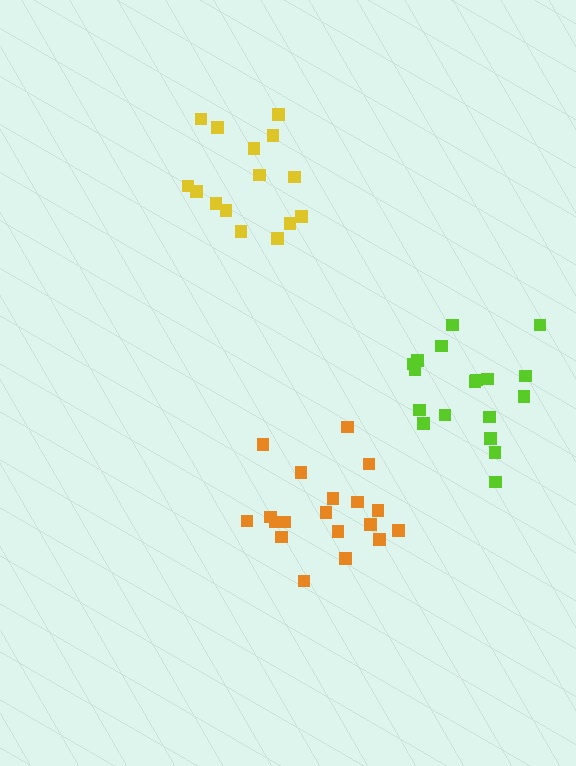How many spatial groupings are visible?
There are 3 spatial groupings.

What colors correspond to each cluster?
The clusters are colored: yellow, orange, lime.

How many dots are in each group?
Group 1: 15 dots, Group 2: 19 dots, Group 3: 18 dots (52 total).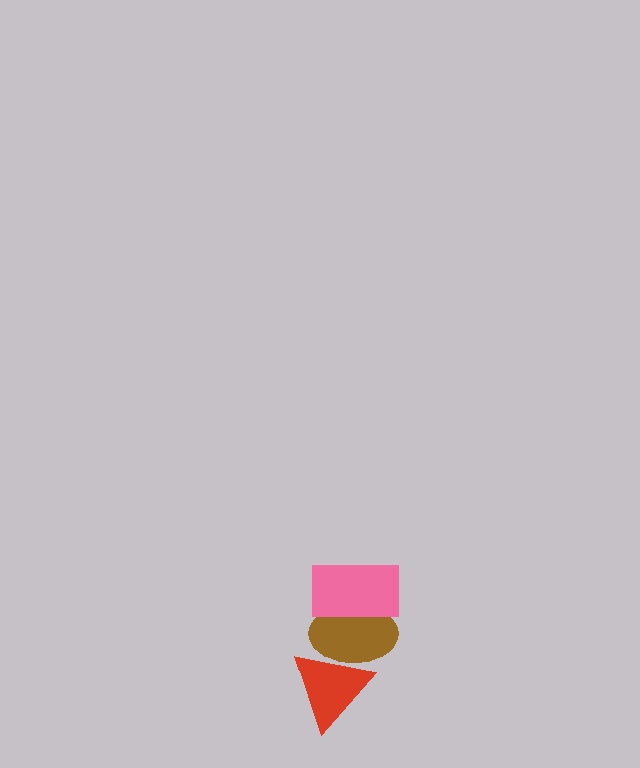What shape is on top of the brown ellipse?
The pink rectangle is on top of the brown ellipse.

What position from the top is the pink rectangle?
The pink rectangle is 1st from the top.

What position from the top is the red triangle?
The red triangle is 3rd from the top.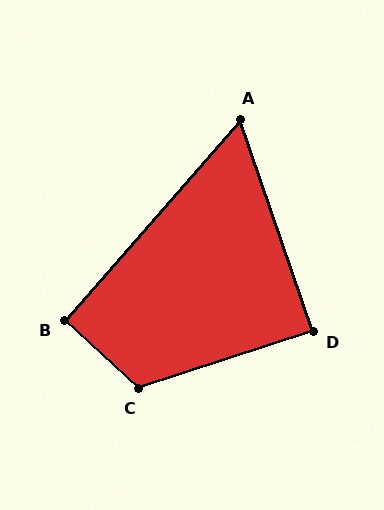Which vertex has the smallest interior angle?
A, at approximately 60 degrees.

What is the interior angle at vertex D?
Approximately 89 degrees (approximately right).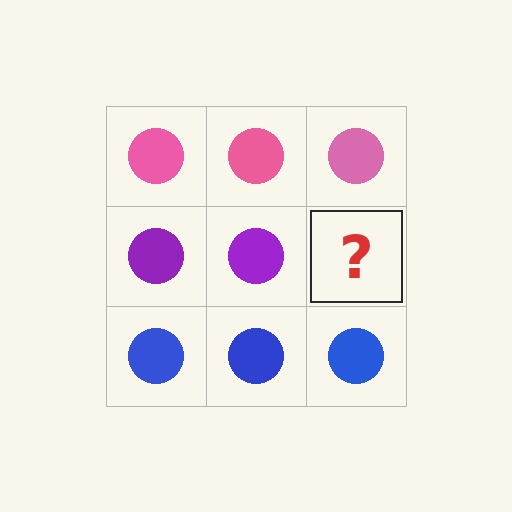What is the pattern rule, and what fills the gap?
The rule is that each row has a consistent color. The gap should be filled with a purple circle.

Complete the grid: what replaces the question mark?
The question mark should be replaced with a purple circle.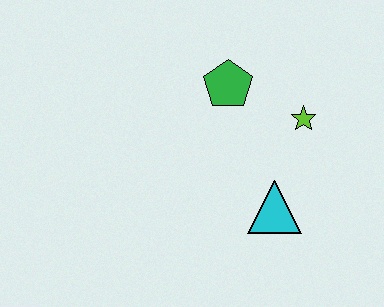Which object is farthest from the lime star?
The cyan triangle is farthest from the lime star.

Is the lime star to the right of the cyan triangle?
Yes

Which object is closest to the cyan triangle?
The lime star is closest to the cyan triangle.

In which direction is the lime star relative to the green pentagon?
The lime star is to the right of the green pentagon.